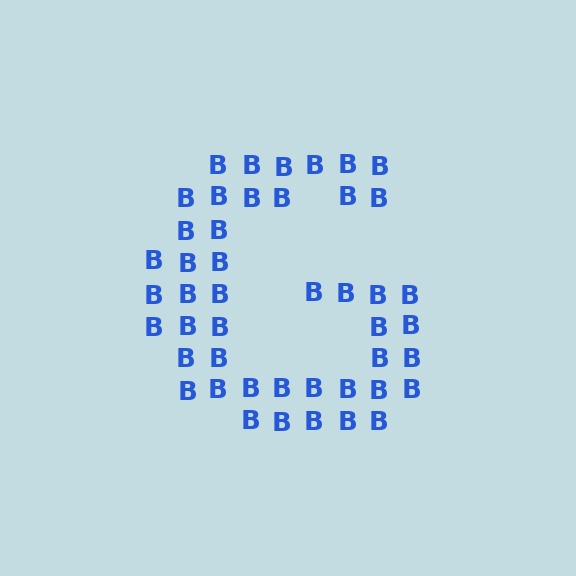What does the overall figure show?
The overall figure shows the letter G.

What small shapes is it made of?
It is made of small letter B's.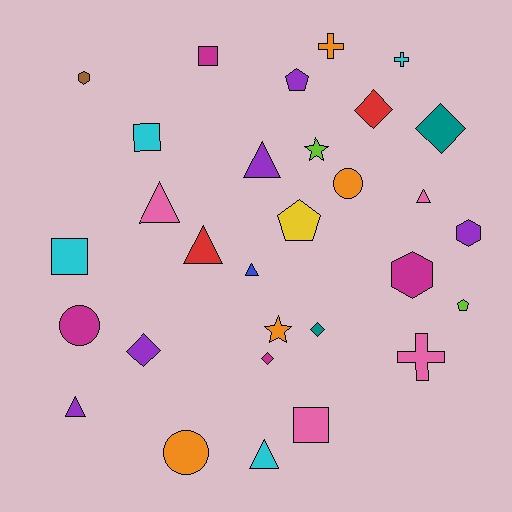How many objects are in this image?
There are 30 objects.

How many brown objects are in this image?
There is 1 brown object.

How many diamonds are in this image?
There are 5 diamonds.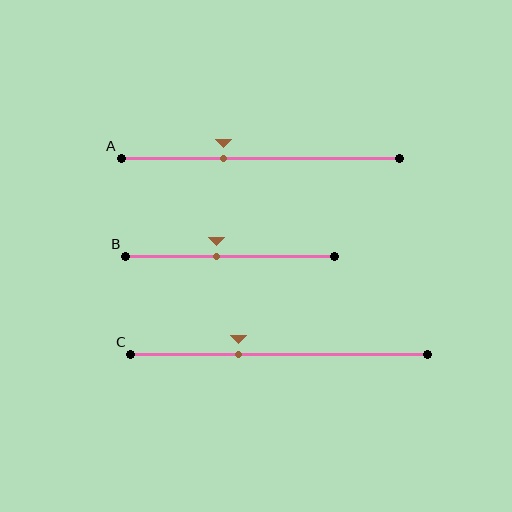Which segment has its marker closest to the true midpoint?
Segment B has its marker closest to the true midpoint.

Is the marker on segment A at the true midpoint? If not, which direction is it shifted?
No, the marker on segment A is shifted to the left by about 13% of the segment length.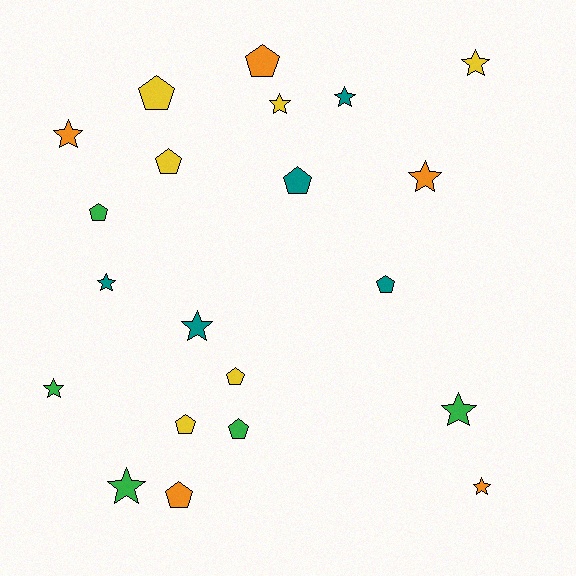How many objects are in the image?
There are 21 objects.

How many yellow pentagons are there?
There are 4 yellow pentagons.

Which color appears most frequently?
Yellow, with 6 objects.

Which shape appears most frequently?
Star, with 11 objects.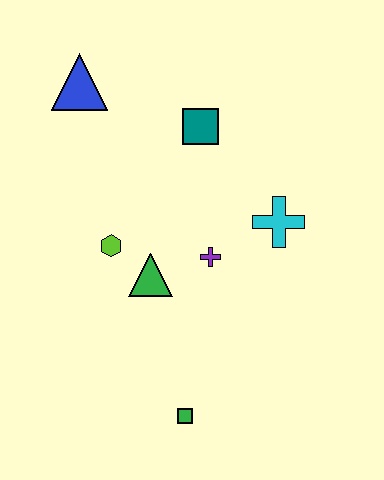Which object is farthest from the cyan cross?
The blue triangle is farthest from the cyan cross.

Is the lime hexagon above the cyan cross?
No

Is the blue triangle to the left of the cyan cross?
Yes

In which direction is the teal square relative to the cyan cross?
The teal square is above the cyan cross.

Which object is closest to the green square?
The green triangle is closest to the green square.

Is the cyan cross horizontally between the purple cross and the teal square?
No